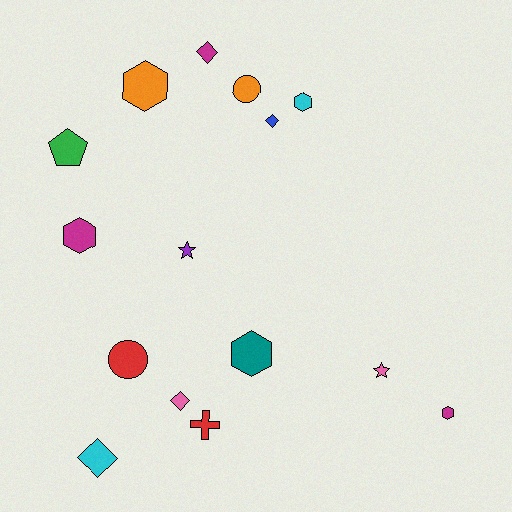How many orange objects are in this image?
There are 2 orange objects.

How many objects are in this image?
There are 15 objects.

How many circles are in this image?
There are 2 circles.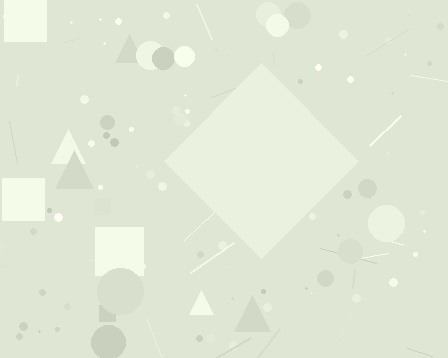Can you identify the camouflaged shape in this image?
The camouflaged shape is a diamond.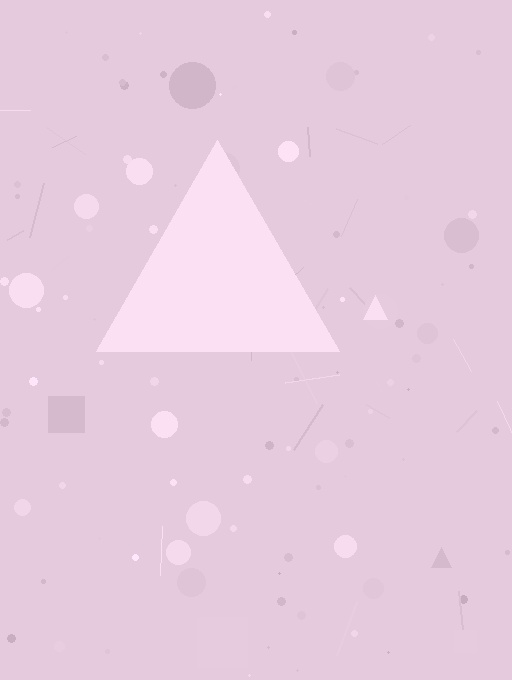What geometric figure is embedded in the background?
A triangle is embedded in the background.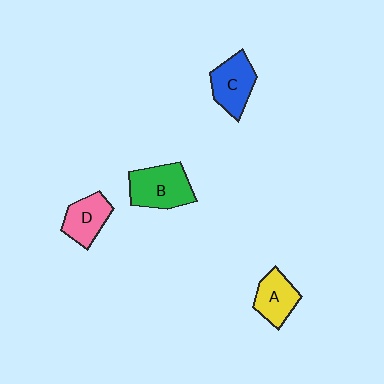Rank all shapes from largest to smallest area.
From largest to smallest: B (green), C (blue), D (pink), A (yellow).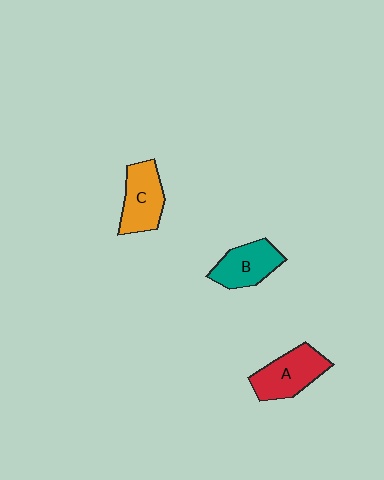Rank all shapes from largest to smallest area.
From largest to smallest: A (red), C (orange), B (teal).